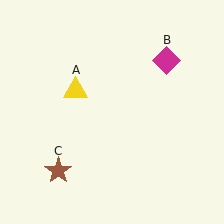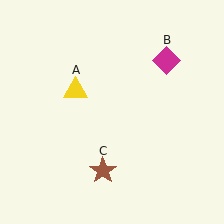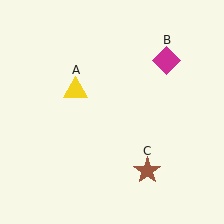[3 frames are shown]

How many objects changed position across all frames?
1 object changed position: brown star (object C).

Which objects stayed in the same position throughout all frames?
Yellow triangle (object A) and magenta diamond (object B) remained stationary.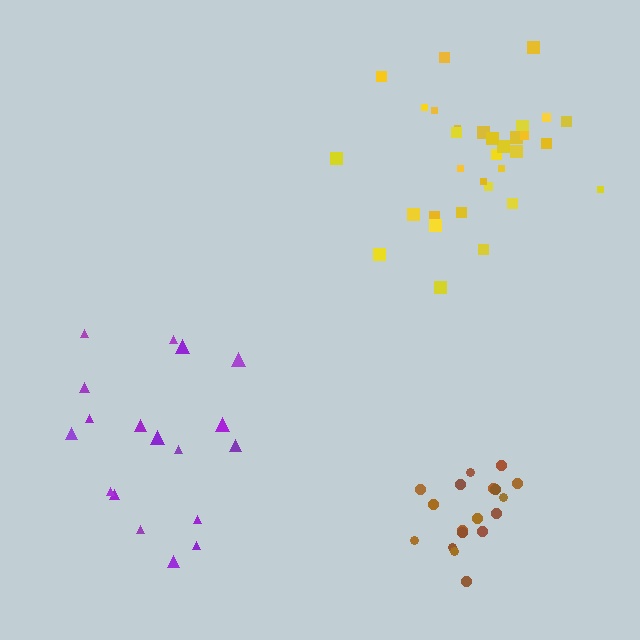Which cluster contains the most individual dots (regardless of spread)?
Yellow (32).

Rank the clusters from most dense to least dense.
brown, yellow, purple.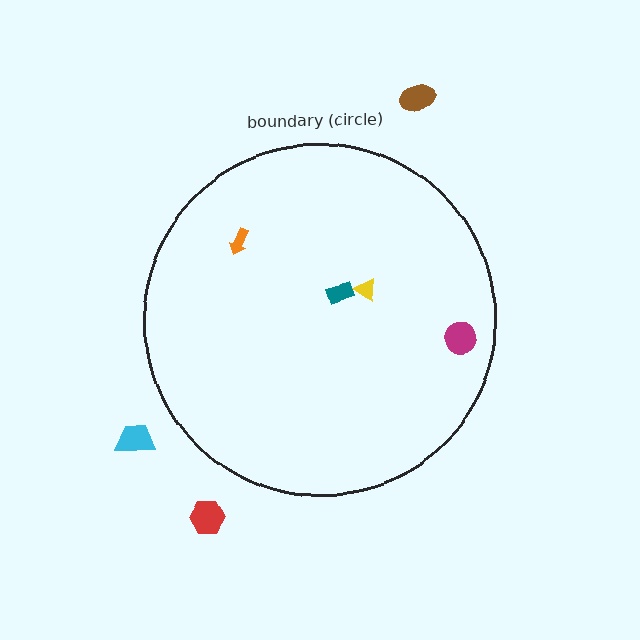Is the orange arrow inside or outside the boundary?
Inside.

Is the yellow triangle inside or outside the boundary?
Inside.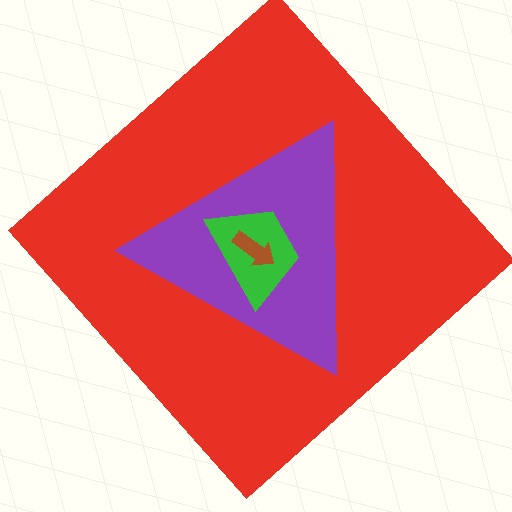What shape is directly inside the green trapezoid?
The brown arrow.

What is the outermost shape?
The red diamond.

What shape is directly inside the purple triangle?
The green trapezoid.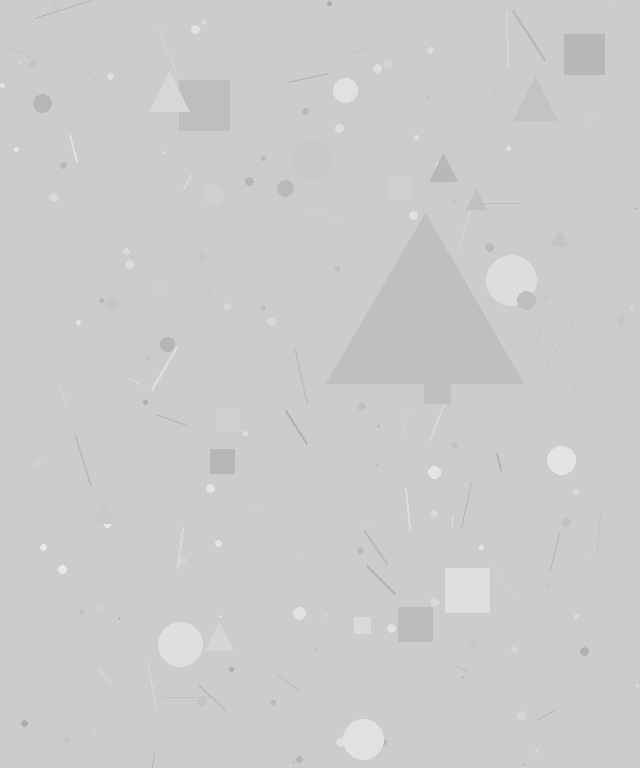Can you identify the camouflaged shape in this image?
The camouflaged shape is a triangle.